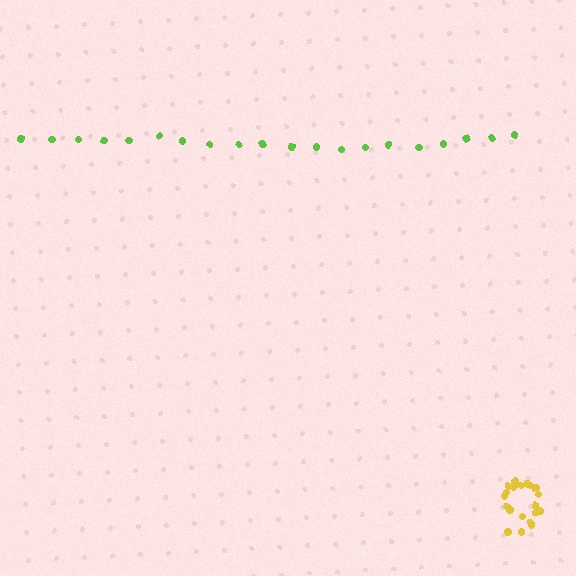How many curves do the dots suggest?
There are 2 distinct paths.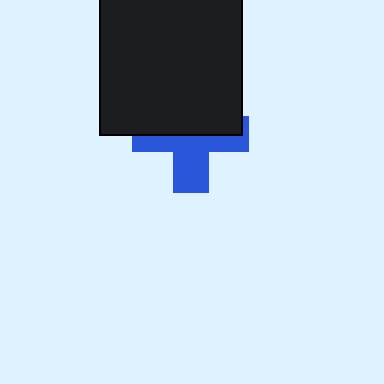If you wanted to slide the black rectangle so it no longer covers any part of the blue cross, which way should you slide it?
Slide it up — that is the most direct way to separate the two shapes.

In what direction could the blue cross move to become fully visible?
The blue cross could move down. That would shift it out from behind the black rectangle entirely.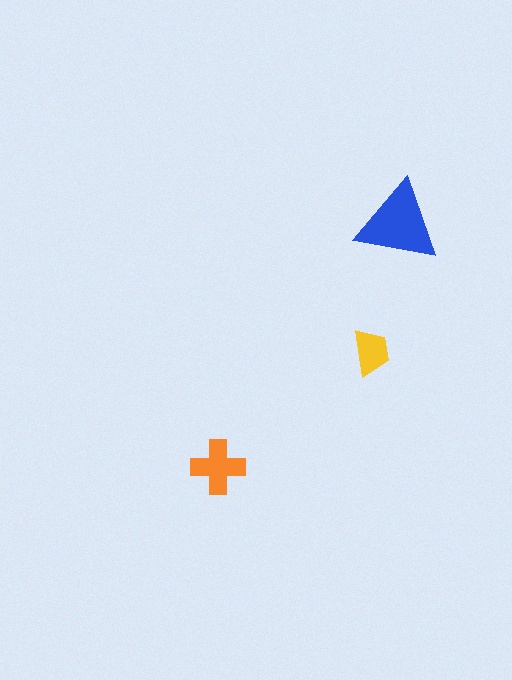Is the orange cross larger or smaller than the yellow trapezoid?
Larger.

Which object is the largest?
The blue triangle.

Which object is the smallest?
The yellow trapezoid.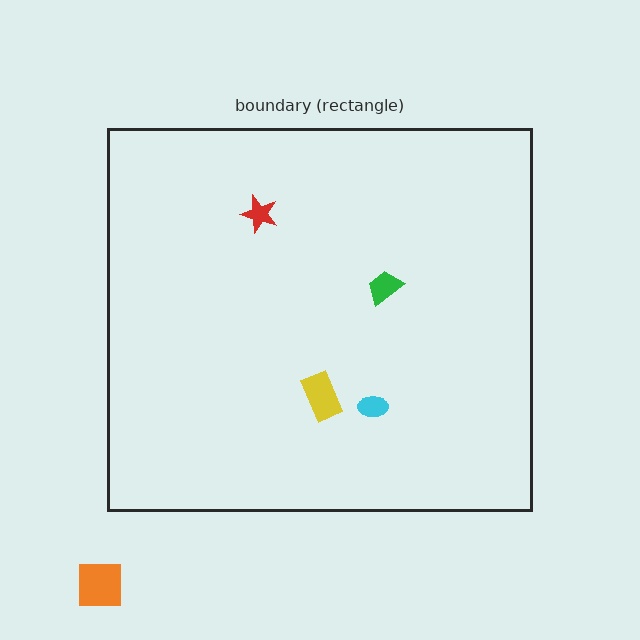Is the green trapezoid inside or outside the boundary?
Inside.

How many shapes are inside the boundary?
4 inside, 1 outside.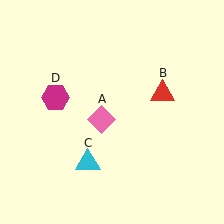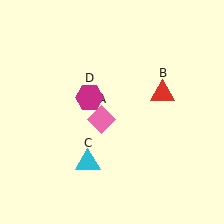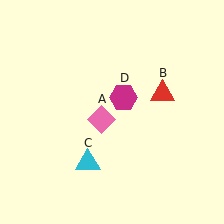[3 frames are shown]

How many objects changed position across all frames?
1 object changed position: magenta hexagon (object D).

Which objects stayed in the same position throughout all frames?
Pink diamond (object A) and red triangle (object B) and cyan triangle (object C) remained stationary.